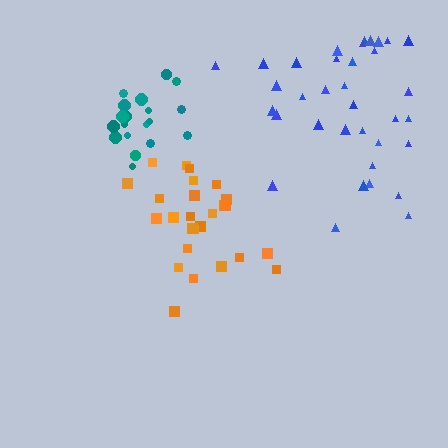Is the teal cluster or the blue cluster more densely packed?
Teal.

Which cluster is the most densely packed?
Teal.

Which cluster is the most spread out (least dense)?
Blue.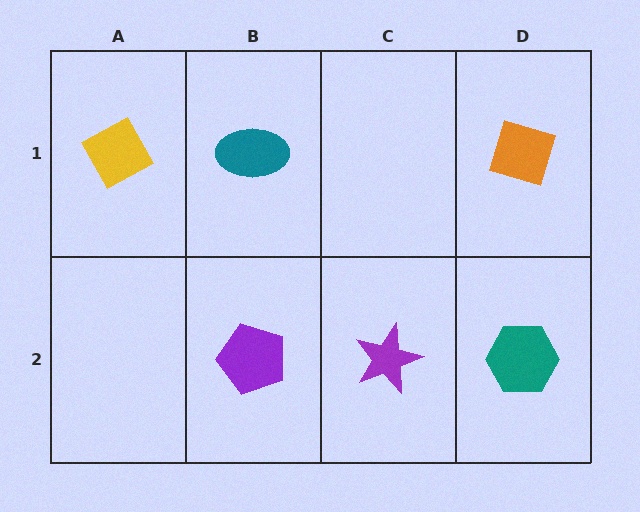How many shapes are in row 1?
3 shapes.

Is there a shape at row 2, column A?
No, that cell is empty.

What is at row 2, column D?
A teal hexagon.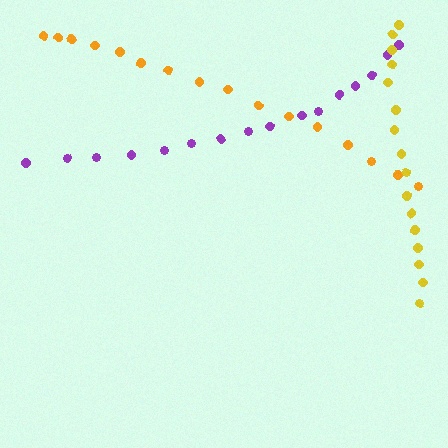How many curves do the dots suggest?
There are 3 distinct paths.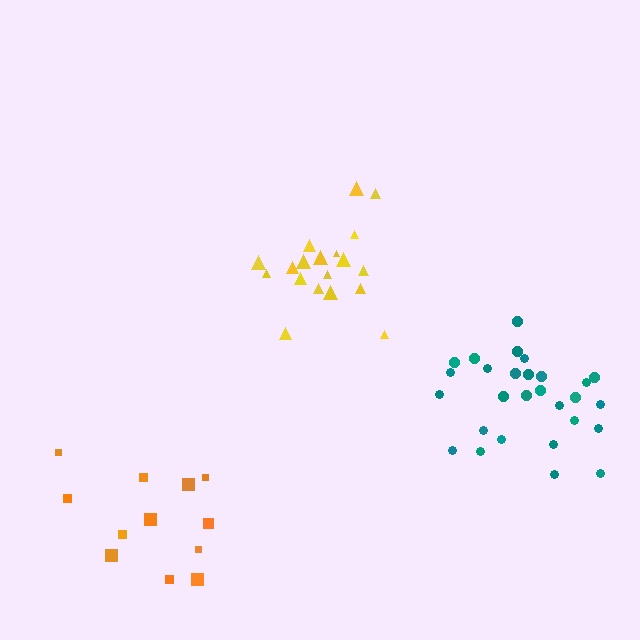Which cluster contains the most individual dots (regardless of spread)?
Teal (28).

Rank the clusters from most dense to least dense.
yellow, teal, orange.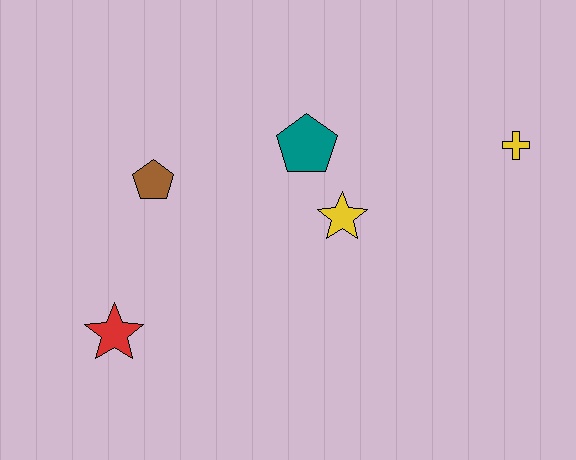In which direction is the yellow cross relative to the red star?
The yellow cross is to the right of the red star.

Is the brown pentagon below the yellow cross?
Yes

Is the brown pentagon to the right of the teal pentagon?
No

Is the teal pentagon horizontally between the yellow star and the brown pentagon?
Yes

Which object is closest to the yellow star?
The teal pentagon is closest to the yellow star.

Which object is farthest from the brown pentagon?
The yellow cross is farthest from the brown pentagon.